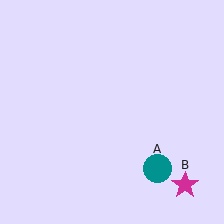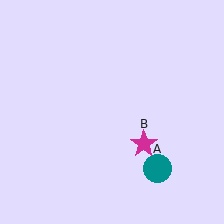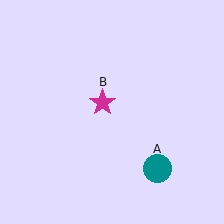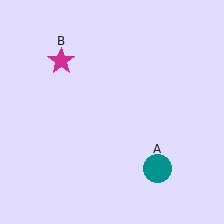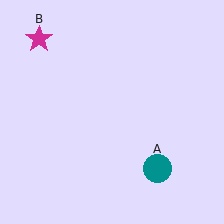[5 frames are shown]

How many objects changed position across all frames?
1 object changed position: magenta star (object B).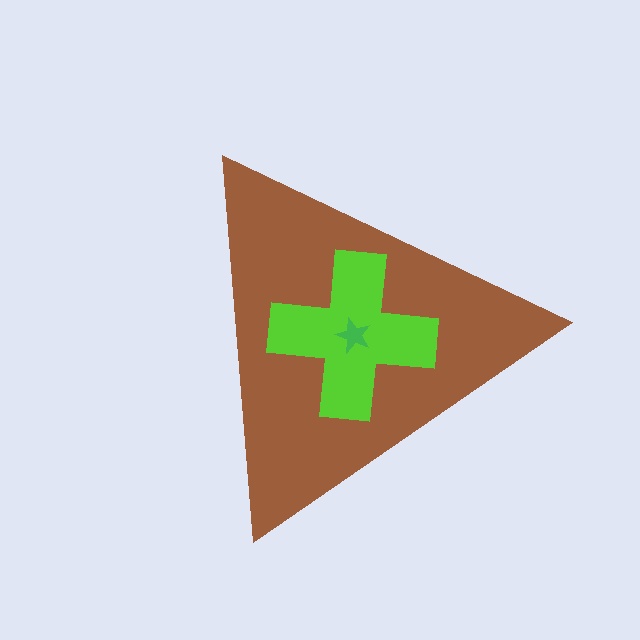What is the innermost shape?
The green star.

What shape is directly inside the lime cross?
The green star.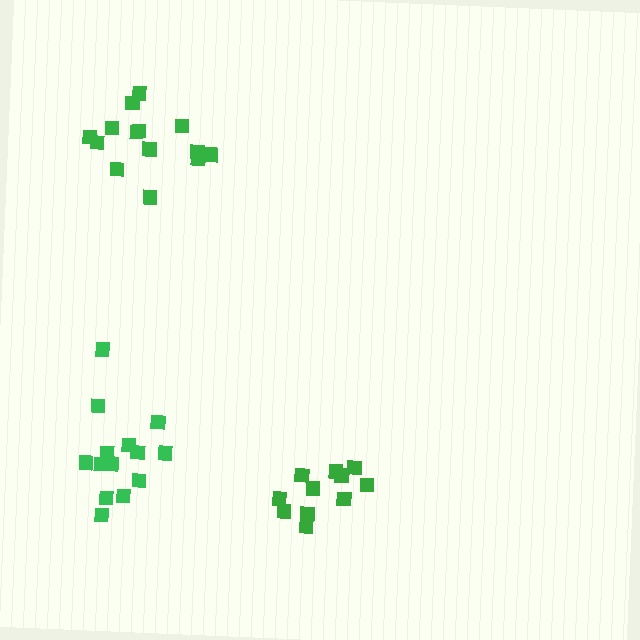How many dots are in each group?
Group 1: 11 dots, Group 2: 14 dots, Group 3: 14 dots (39 total).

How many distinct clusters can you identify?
There are 3 distinct clusters.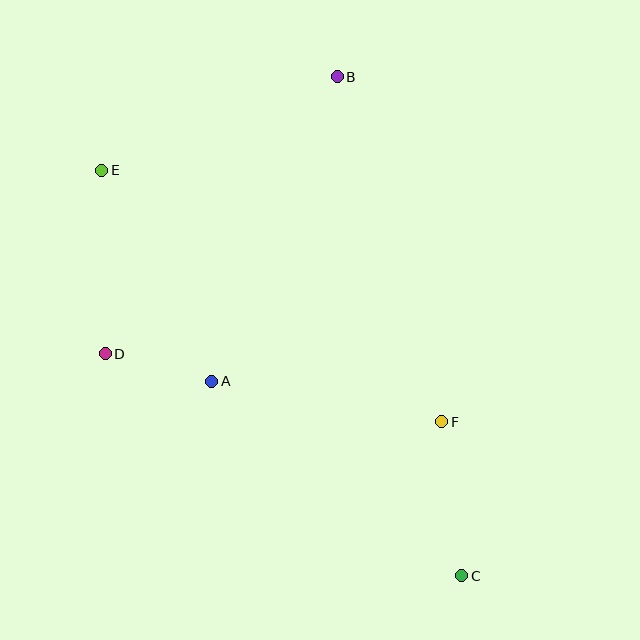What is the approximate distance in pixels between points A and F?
The distance between A and F is approximately 234 pixels.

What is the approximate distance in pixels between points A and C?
The distance between A and C is approximately 317 pixels.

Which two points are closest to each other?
Points A and D are closest to each other.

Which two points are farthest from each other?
Points C and E are farthest from each other.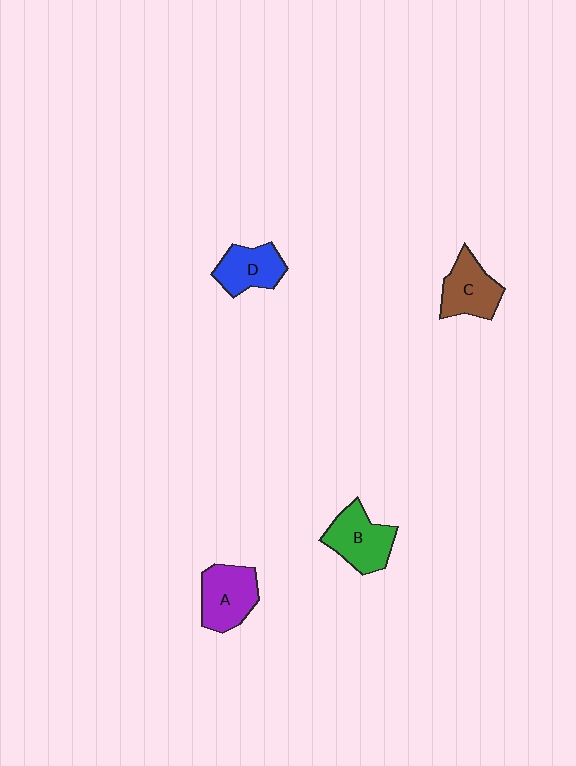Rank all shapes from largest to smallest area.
From largest to smallest: B (green), A (purple), C (brown), D (blue).